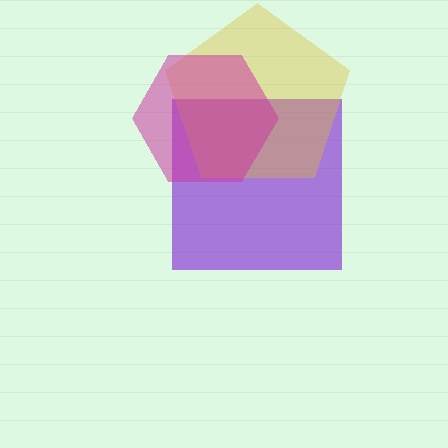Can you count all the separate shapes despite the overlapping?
Yes, there are 3 separate shapes.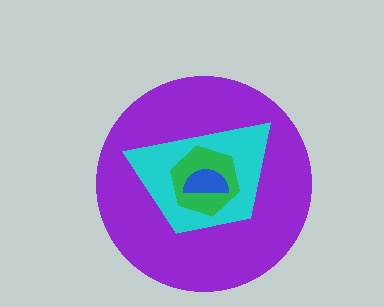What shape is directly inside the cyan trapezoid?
The green hexagon.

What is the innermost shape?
The blue semicircle.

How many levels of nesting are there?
4.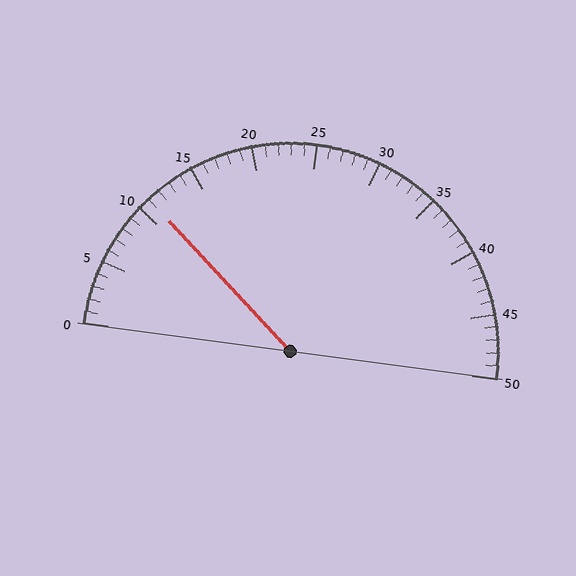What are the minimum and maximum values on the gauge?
The gauge ranges from 0 to 50.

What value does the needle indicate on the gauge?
The needle indicates approximately 11.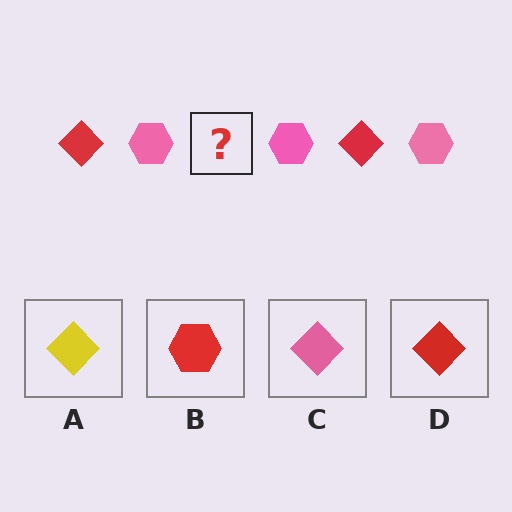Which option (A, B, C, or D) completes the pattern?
D.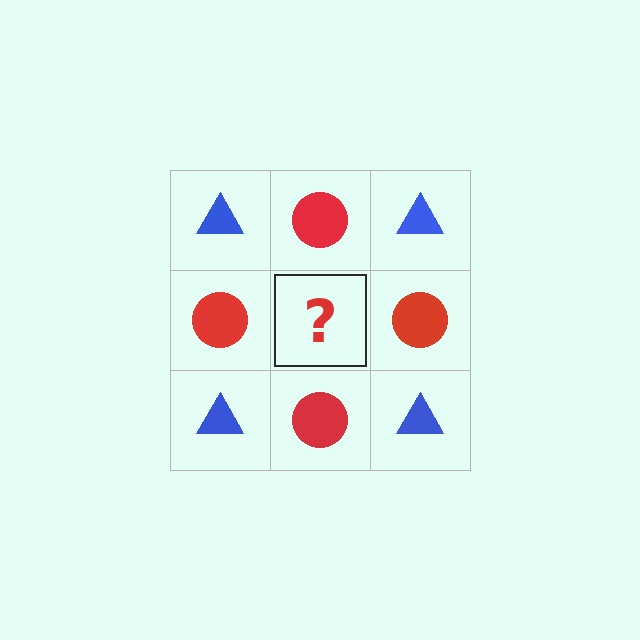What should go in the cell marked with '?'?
The missing cell should contain a blue triangle.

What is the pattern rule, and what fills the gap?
The rule is that it alternates blue triangle and red circle in a checkerboard pattern. The gap should be filled with a blue triangle.